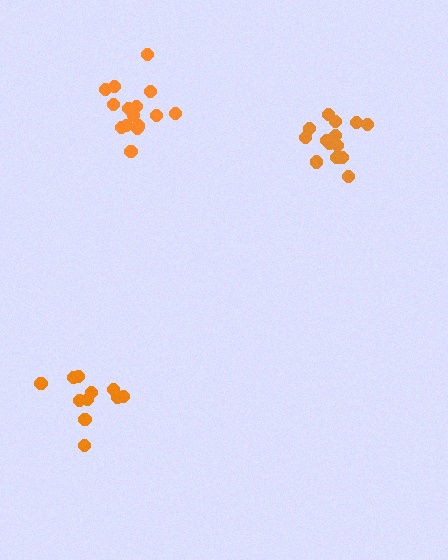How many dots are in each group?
Group 1: 15 dots, Group 2: 11 dots, Group 3: 14 dots (40 total).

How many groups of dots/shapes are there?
There are 3 groups.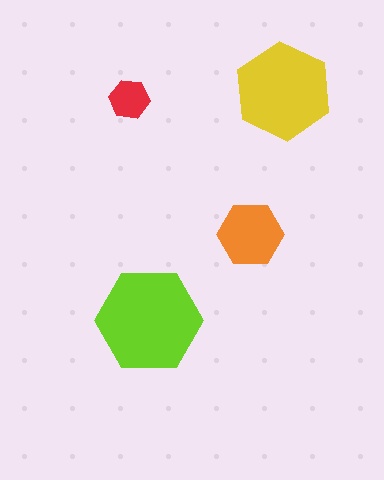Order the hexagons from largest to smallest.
the lime one, the yellow one, the orange one, the red one.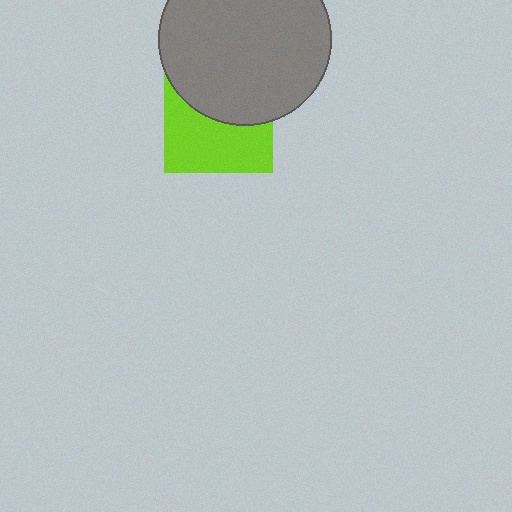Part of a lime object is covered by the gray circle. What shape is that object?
It is a square.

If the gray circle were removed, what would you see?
You would see the complete lime square.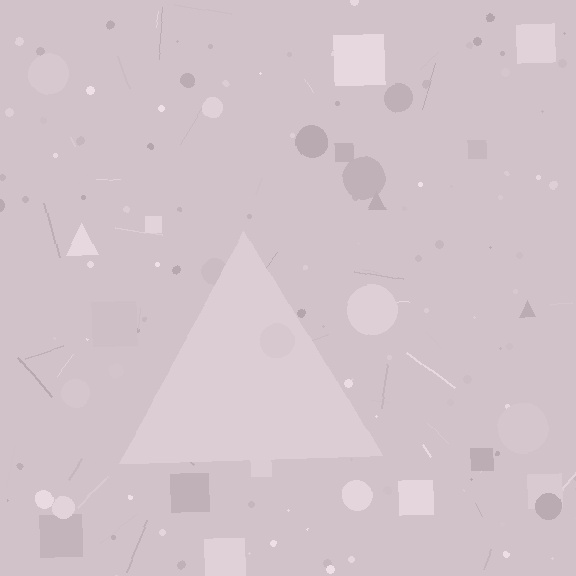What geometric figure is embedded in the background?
A triangle is embedded in the background.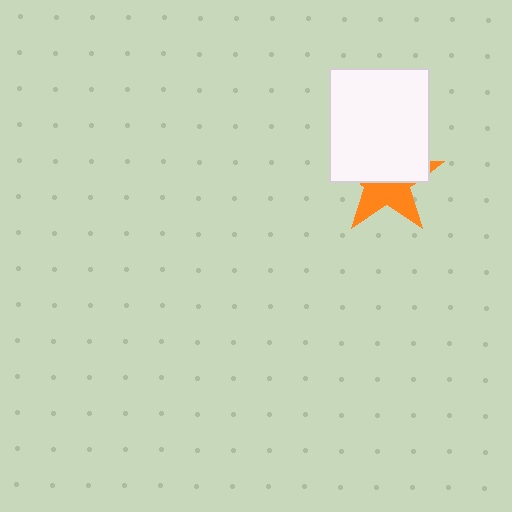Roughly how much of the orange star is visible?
A small part of it is visible (roughly 44%).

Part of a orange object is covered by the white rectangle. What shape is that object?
It is a star.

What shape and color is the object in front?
The object in front is a white rectangle.